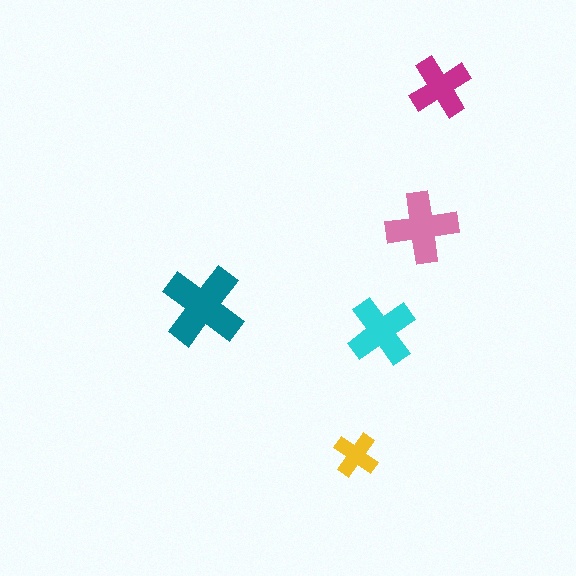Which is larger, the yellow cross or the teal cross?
The teal one.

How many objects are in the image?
There are 5 objects in the image.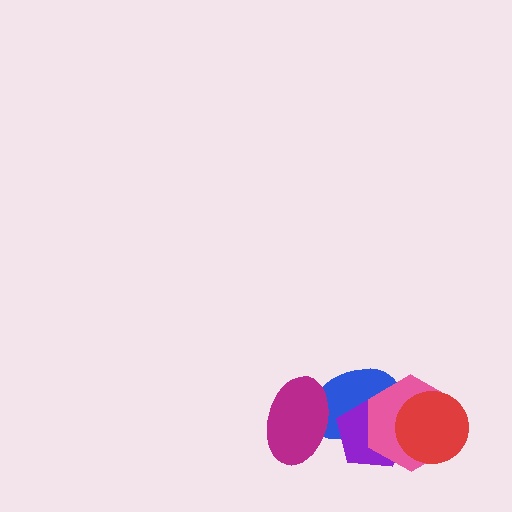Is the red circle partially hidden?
No, no other shape covers it.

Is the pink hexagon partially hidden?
Yes, it is partially covered by another shape.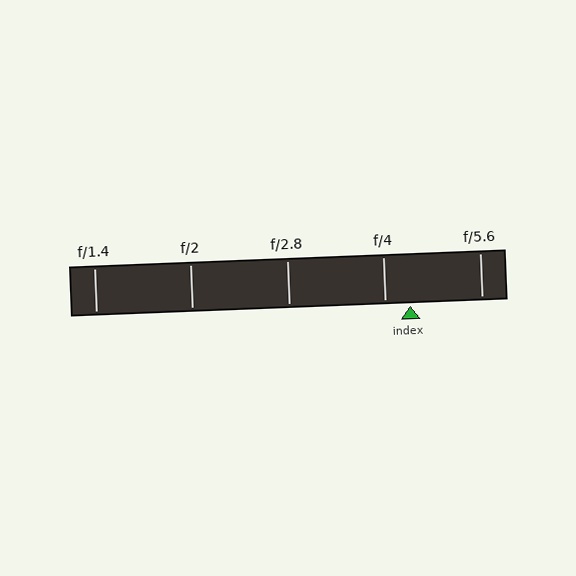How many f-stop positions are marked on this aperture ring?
There are 5 f-stop positions marked.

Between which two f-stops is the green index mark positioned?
The index mark is between f/4 and f/5.6.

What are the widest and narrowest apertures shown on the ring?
The widest aperture shown is f/1.4 and the narrowest is f/5.6.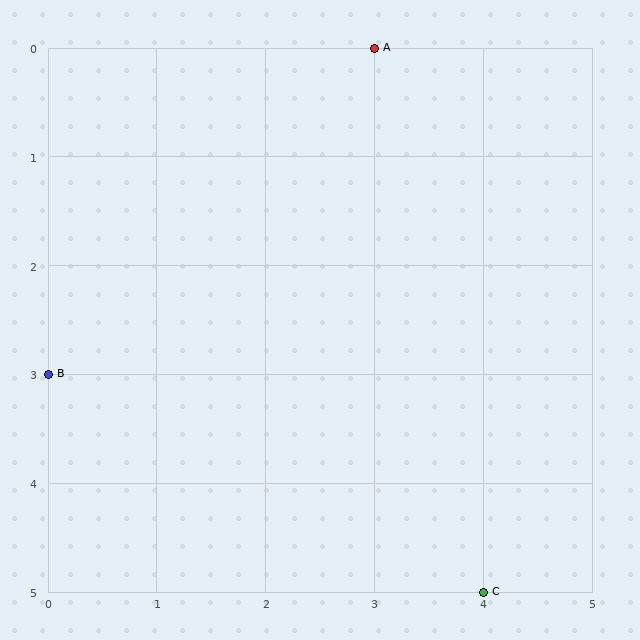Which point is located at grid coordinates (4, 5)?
Point C is at (4, 5).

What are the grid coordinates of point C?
Point C is at grid coordinates (4, 5).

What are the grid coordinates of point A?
Point A is at grid coordinates (3, 0).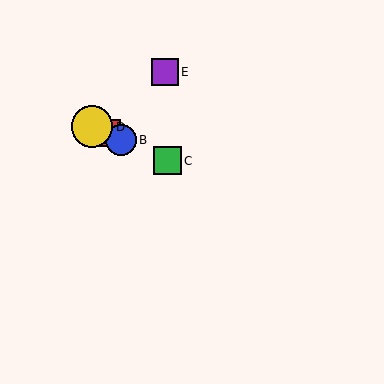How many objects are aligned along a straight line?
4 objects (A, B, C, D) are aligned along a straight line.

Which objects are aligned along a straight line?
Objects A, B, C, D are aligned along a straight line.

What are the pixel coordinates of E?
Object E is at (165, 72).